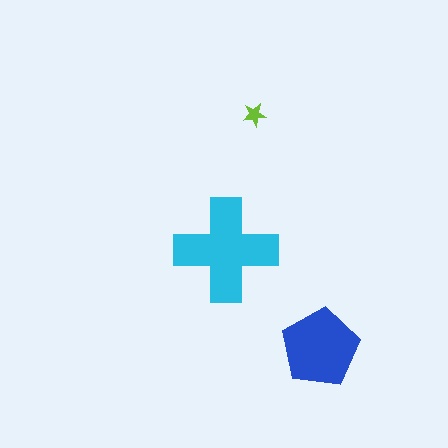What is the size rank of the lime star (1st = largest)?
3rd.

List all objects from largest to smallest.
The cyan cross, the blue pentagon, the lime star.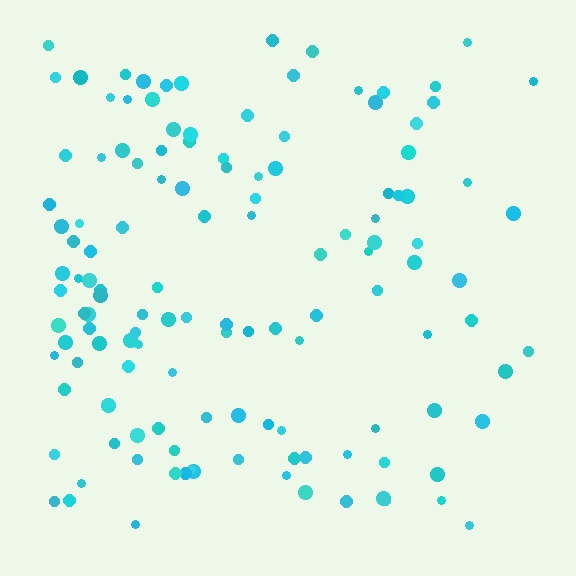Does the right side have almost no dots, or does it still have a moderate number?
Still a moderate number, just noticeably fewer than the left.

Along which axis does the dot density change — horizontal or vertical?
Horizontal.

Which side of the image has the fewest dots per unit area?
The right.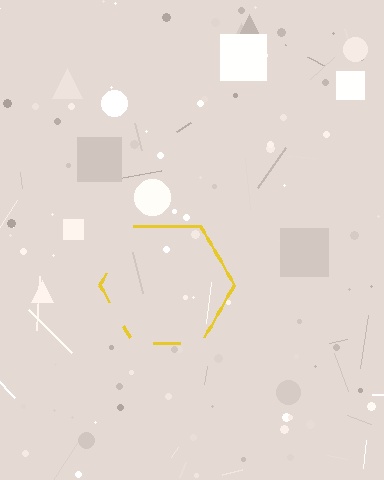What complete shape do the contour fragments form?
The contour fragments form a hexagon.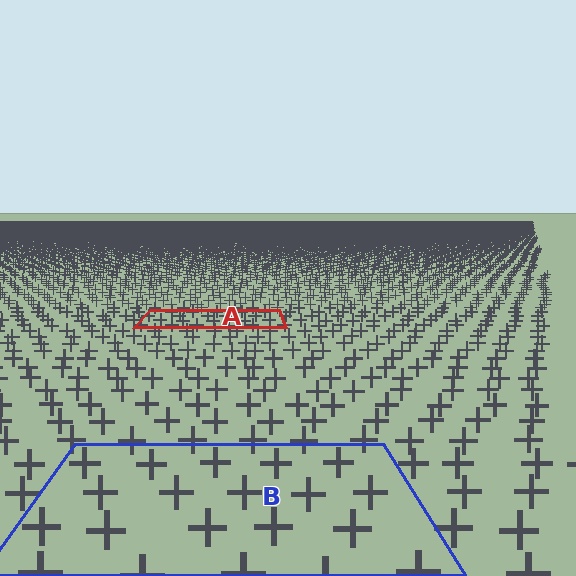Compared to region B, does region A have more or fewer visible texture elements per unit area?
Region A has more texture elements per unit area — they are packed more densely because it is farther away.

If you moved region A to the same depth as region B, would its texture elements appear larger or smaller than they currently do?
They would appear larger. At a closer depth, the same texture elements are projected at a bigger on-screen size.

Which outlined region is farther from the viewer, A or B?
Region A is farther from the viewer — the texture elements inside it appear smaller and more densely packed.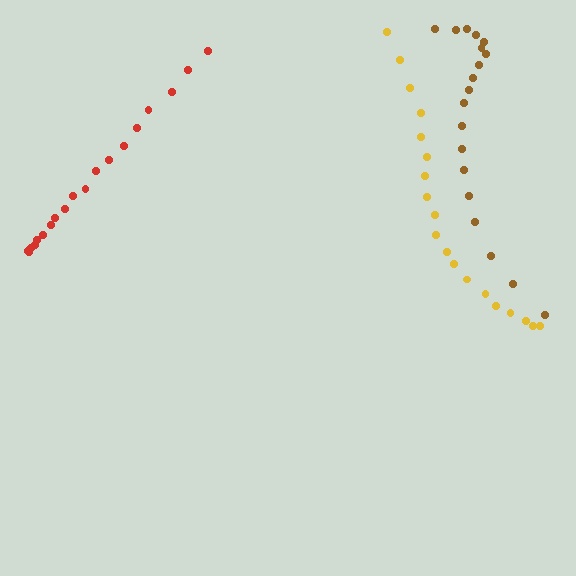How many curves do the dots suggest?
There are 3 distinct paths.